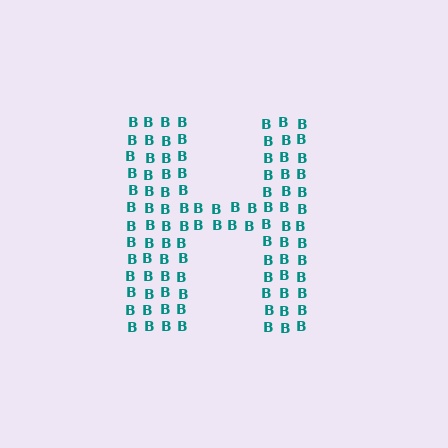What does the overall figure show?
The overall figure shows the letter H.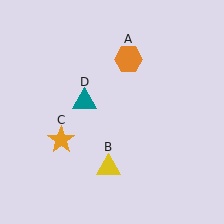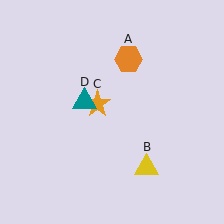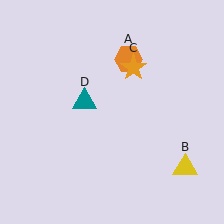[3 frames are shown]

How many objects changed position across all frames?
2 objects changed position: yellow triangle (object B), orange star (object C).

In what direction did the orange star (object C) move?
The orange star (object C) moved up and to the right.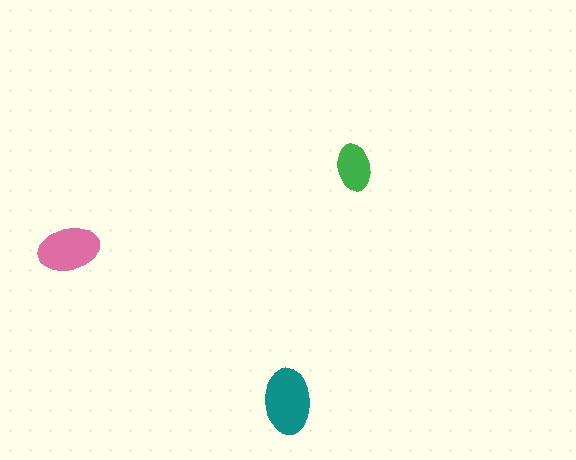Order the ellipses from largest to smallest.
the teal one, the pink one, the green one.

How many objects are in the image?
There are 3 objects in the image.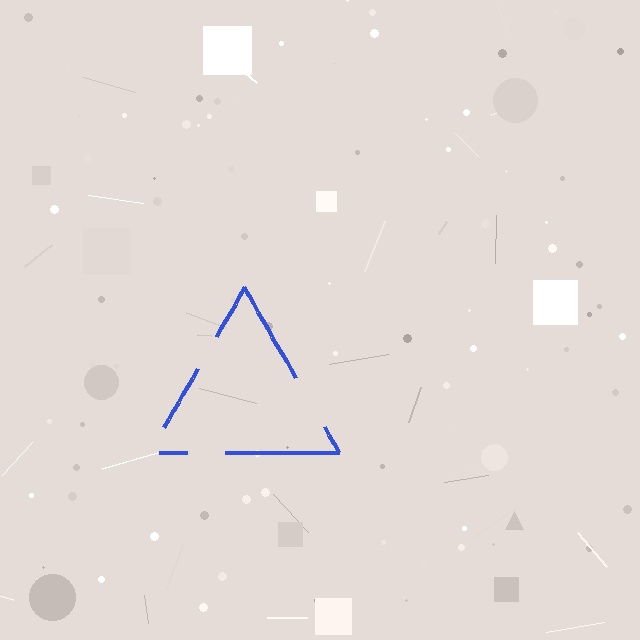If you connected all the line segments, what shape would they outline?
They would outline a triangle.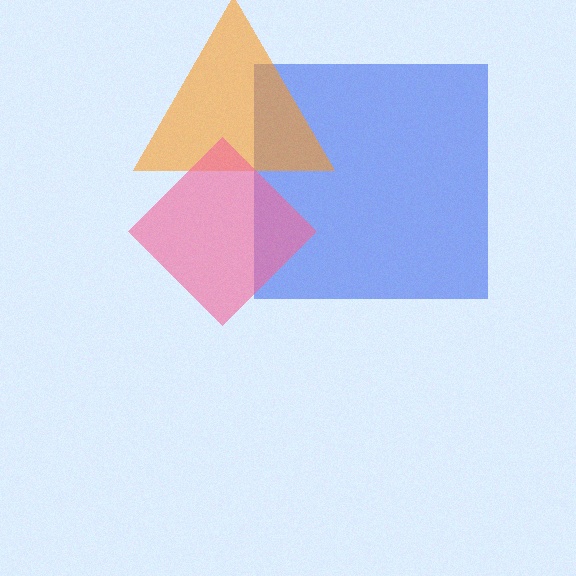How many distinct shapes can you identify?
There are 3 distinct shapes: a blue square, an orange triangle, a pink diamond.